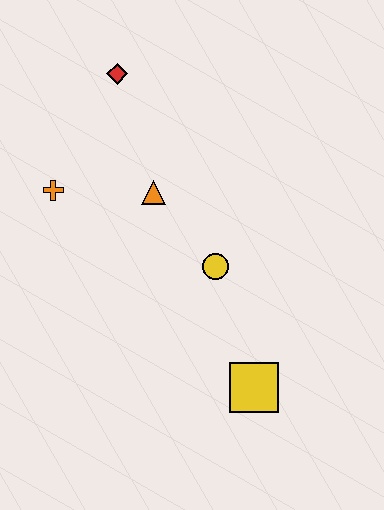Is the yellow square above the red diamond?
No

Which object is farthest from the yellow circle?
The red diamond is farthest from the yellow circle.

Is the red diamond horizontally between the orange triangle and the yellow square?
No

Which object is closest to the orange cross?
The orange triangle is closest to the orange cross.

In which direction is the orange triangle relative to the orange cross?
The orange triangle is to the right of the orange cross.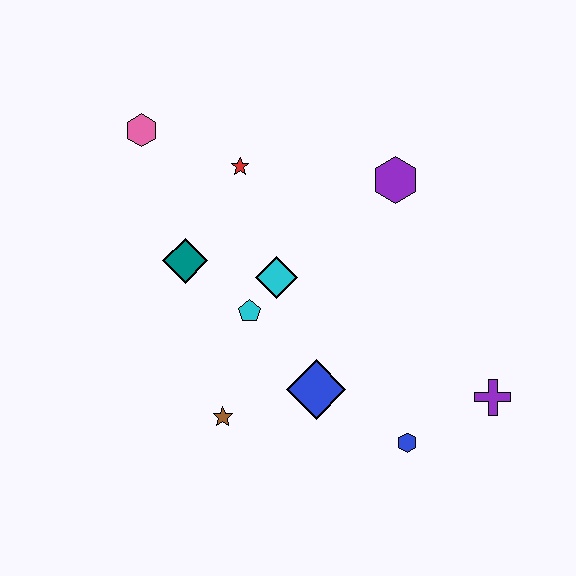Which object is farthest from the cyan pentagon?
The purple cross is farthest from the cyan pentagon.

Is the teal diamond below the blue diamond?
No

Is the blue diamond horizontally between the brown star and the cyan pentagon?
No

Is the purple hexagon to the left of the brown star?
No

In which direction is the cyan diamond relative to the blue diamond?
The cyan diamond is above the blue diamond.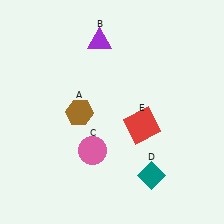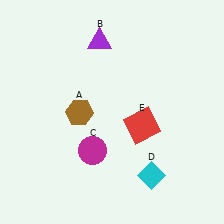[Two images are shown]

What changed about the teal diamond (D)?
In Image 1, D is teal. In Image 2, it changed to cyan.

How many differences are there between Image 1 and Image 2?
There are 2 differences between the two images.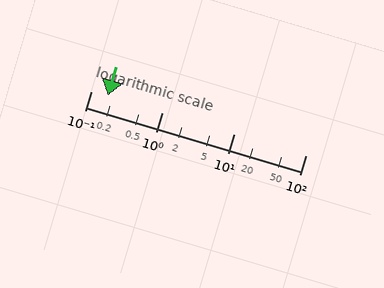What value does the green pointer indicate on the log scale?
The pointer indicates approximately 0.17.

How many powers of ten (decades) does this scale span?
The scale spans 3 decades, from 0.1 to 100.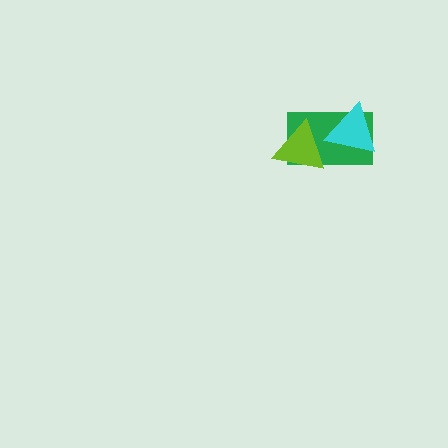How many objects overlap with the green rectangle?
2 objects overlap with the green rectangle.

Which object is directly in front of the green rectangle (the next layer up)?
The lime triangle is directly in front of the green rectangle.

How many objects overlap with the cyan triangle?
1 object overlaps with the cyan triangle.